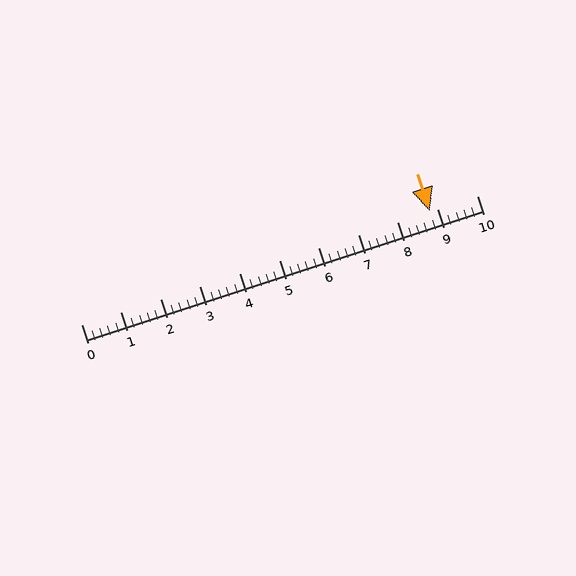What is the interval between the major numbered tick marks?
The major tick marks are spaced 1 units apart.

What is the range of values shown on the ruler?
The ruler shows values from 0 to 10.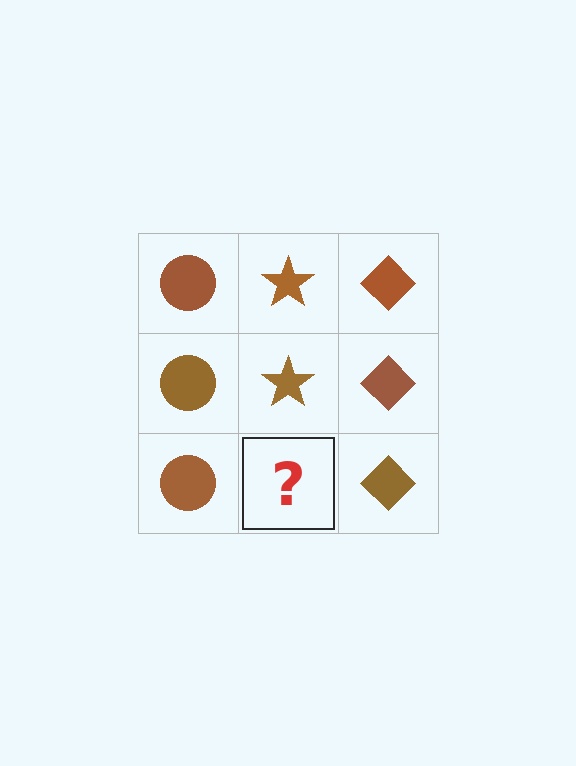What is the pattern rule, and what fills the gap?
The rule is that each column has a consistent shape. The gap should be filled with a brown star.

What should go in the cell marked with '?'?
The missing cell should contain a brown star.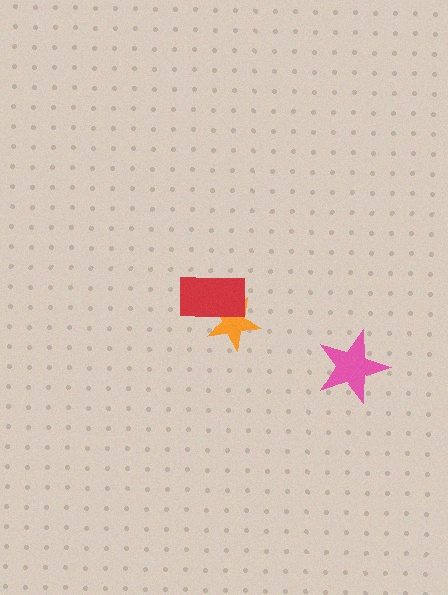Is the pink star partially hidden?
No, no other shape covers it.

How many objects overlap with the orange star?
1 object overlaps with the orange star.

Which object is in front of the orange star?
The red rectangle is in front of the orange star.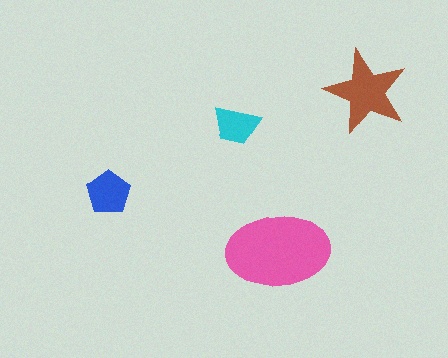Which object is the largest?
The pink ellipse.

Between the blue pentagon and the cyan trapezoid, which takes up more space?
The blue pentagon.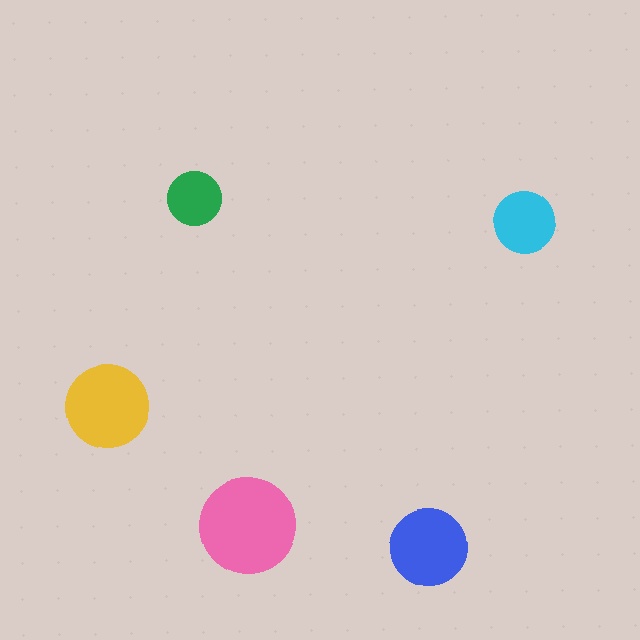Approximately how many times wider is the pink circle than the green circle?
About 2 times wider.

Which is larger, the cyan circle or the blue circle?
The blue one.